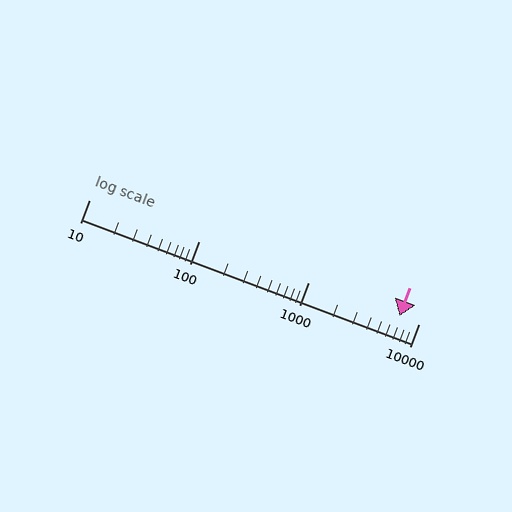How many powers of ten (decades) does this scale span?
The scale spans 3 decades, from 10 to 10000.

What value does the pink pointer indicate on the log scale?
The pointer indicates approximately 6700.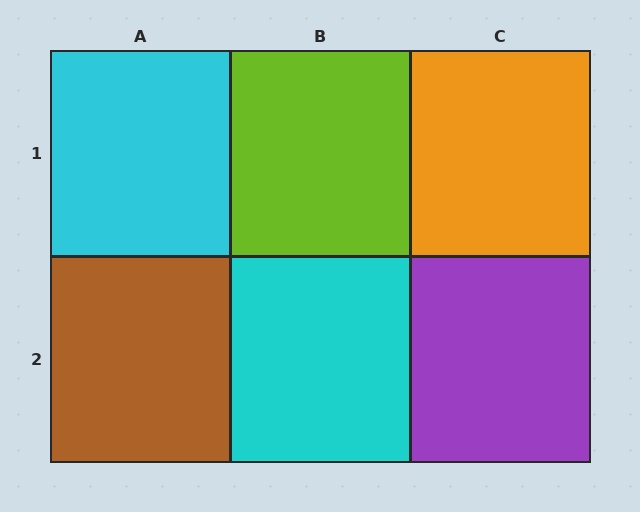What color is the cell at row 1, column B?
Lime.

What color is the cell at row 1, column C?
Orange.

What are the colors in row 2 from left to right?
Brown, cyan, purple.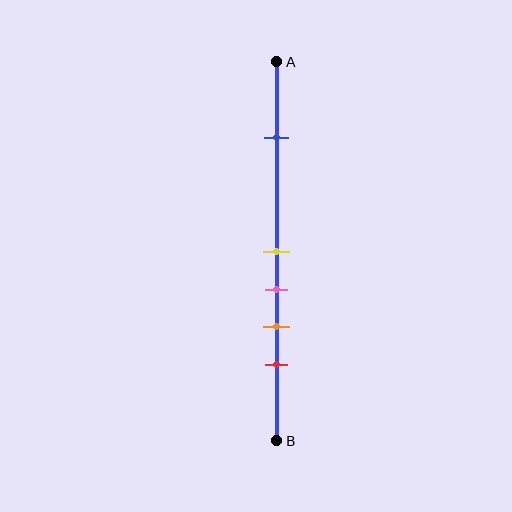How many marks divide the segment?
There are 5 marks dividing the segment.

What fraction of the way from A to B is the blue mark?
The blue mark is approximately 20% (0.2) of the way from A to B.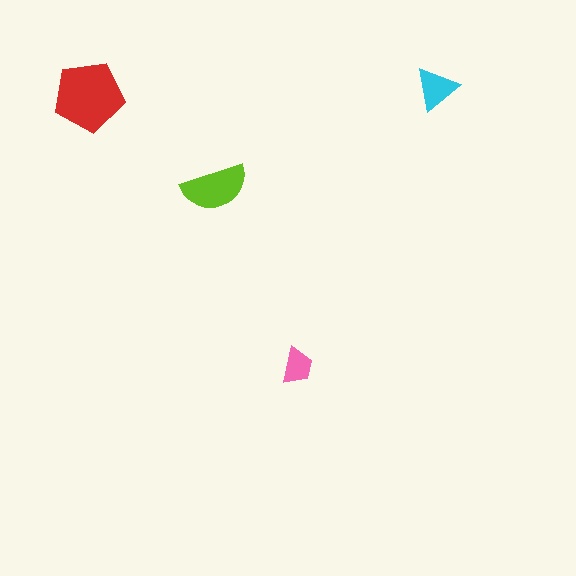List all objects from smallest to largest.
The pink trapezoid, the cyan triangle, the lime semicircle, the red pentagon.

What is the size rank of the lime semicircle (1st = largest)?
2nd.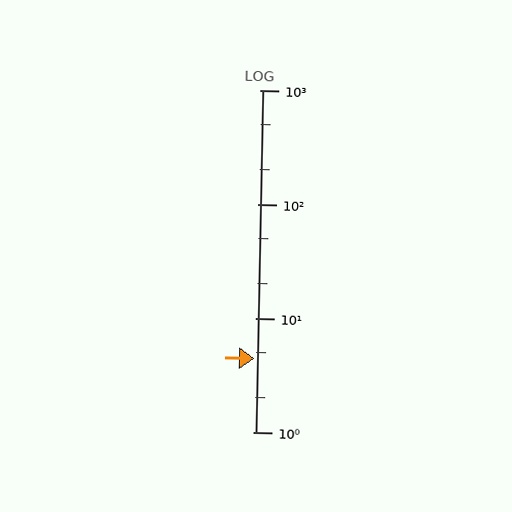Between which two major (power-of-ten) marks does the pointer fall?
The pointer is between 1 and 10.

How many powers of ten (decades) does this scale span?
The scale spans 3 decades, from 1 to 1000.